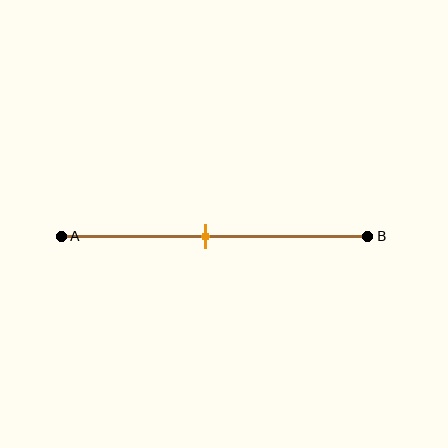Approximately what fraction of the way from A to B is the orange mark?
The orange mark is approximately 45% of the way from A to B.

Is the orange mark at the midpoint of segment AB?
No, the mark is at about 45% from A, not at the 50% midpoint.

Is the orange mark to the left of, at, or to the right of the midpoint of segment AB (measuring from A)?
The orange mark is to the left of the midpoint of segment AB.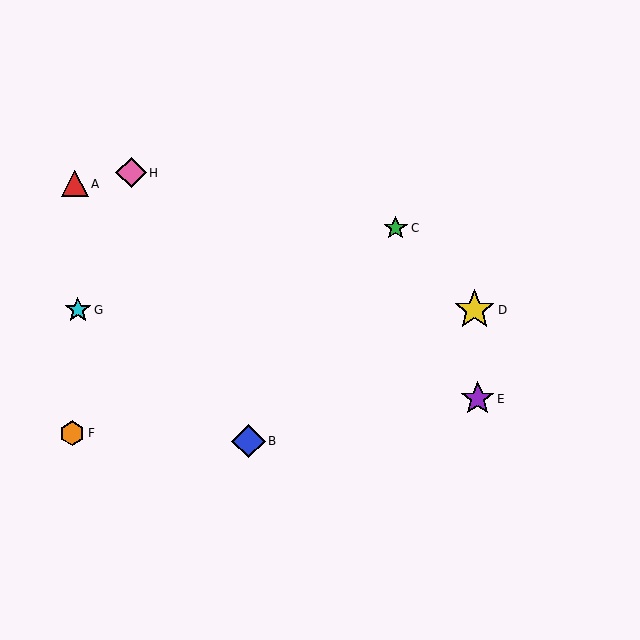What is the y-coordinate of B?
Object B is at y≈441.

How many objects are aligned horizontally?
2 objects (D, G) are aligned horizontally.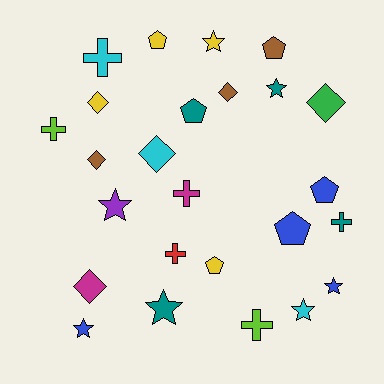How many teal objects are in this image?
There are 4 teal objects.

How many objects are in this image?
There are 25 objects.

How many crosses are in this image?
There are 6 crosses.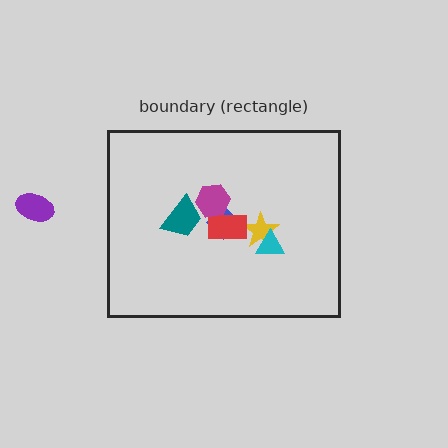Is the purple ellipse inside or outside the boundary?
Outside.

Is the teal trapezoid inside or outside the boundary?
Inside.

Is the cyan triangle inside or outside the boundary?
Inside.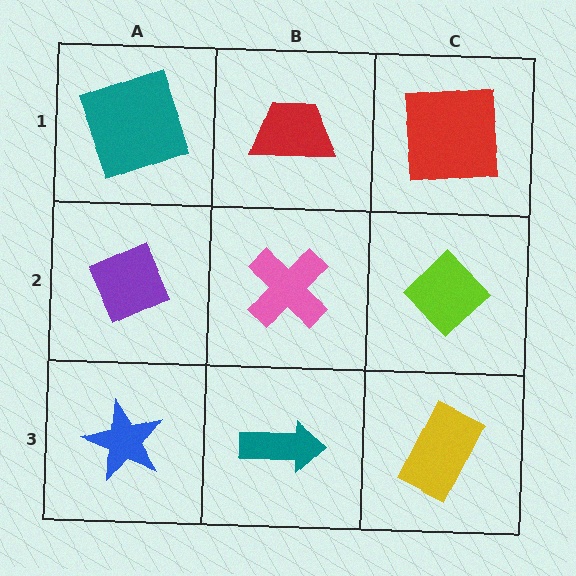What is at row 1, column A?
A teal square.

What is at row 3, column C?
A yellow rectangle.